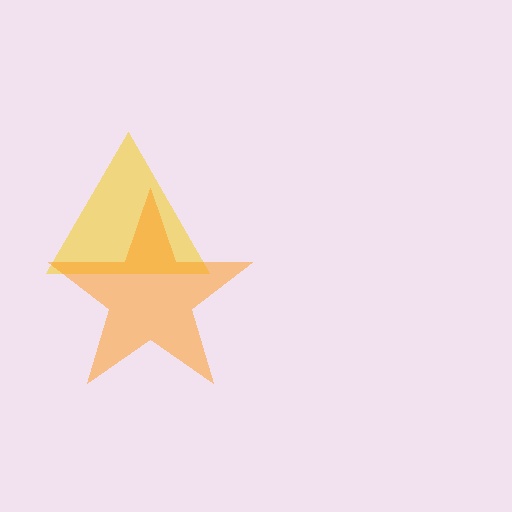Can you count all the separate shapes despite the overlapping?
Yes, there are 2 separate shapes.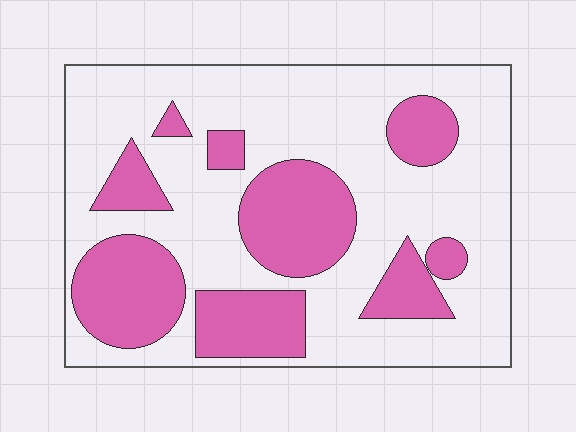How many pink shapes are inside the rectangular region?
9.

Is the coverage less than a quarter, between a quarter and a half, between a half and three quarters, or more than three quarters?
Between a quarter and a half.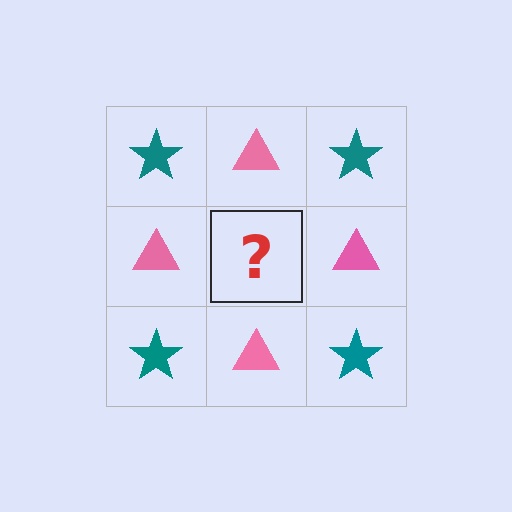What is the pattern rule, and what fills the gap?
The rule is that it alternates teal star and pink triangle in a checkerboard pattern. The gap should be filled with a teal star.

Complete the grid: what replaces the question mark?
The question mark should be replaced with a teal star.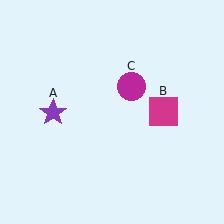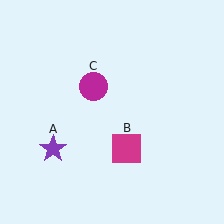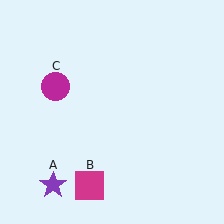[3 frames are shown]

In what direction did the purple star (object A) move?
The purple star (object A) moved down.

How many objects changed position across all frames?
3 objects changed position: purple star (object A), magenta square (object B), magenta circle (object C).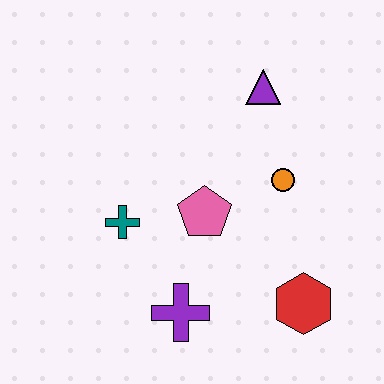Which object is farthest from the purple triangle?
The purple cross is farthest from the purple triangle.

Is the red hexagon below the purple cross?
No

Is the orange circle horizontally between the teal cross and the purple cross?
No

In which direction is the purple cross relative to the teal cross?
The purple cross is below the teal cross.